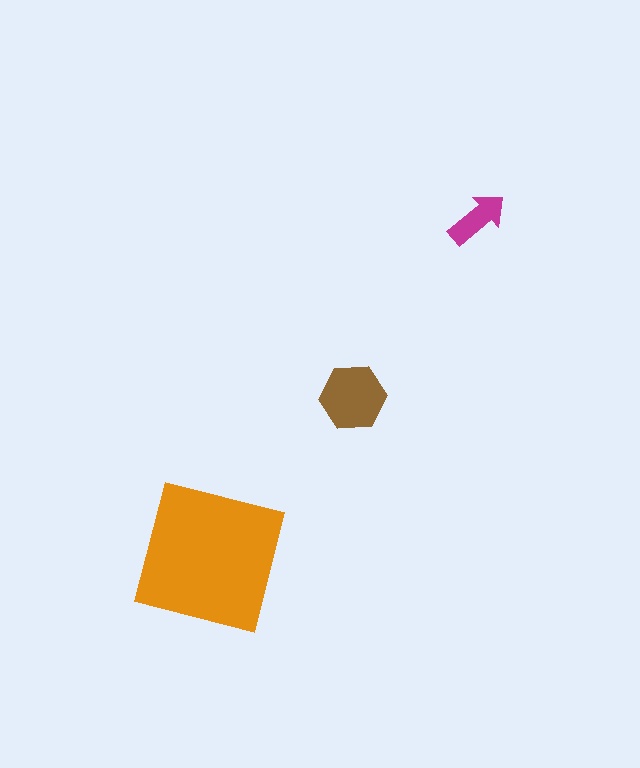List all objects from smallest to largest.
The magenta arrow, the brown hexagon, the orange square.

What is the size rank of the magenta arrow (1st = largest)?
3rd.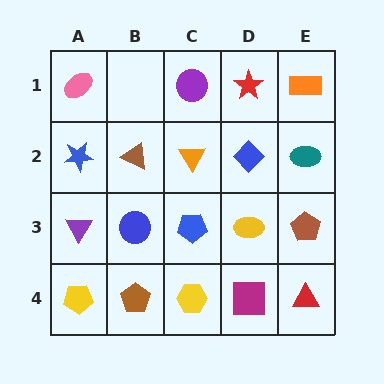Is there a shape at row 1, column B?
No, that cell is empty.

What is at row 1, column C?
A purple circle.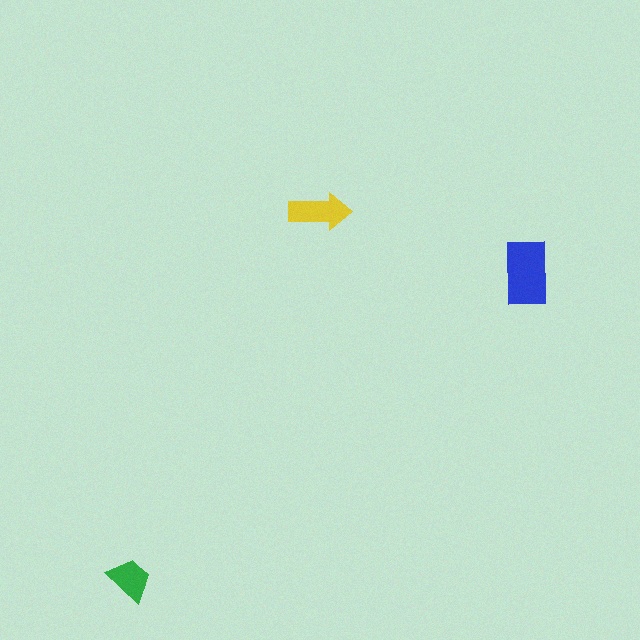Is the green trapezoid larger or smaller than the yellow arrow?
Smaller.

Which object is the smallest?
The green trapezoid.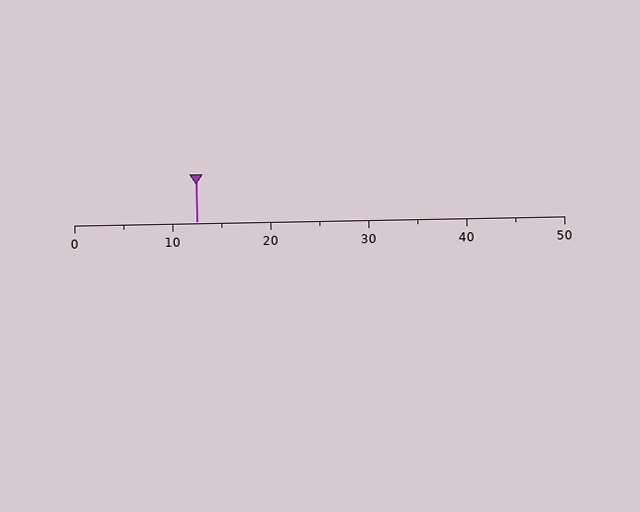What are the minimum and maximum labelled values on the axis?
The axis runs from 0 to 50.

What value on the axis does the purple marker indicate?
The marker indicates approximately 12.5.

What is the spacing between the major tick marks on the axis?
The major ticks are spaced 10 apart.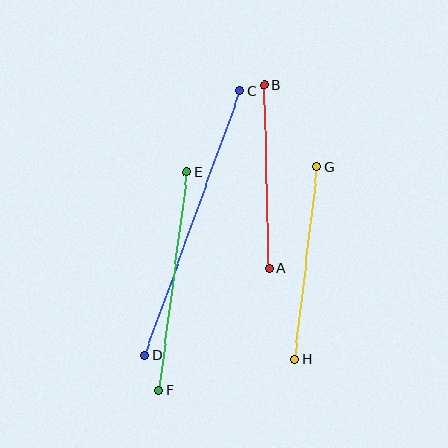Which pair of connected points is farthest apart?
Points C and D are farthest apart.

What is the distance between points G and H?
The distance is approximately 194 pixels.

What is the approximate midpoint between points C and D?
The midpoint is at approximately (192, 223) pixels.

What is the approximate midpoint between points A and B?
The midpoint is at approximately (267, 177) pixels.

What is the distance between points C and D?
The distance is approximately 281 pixels.